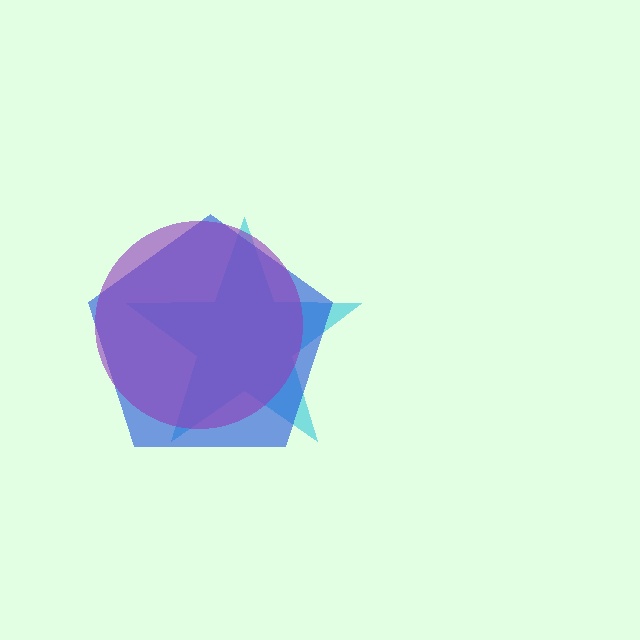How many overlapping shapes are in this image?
There are 3 overlapping shapes in the image.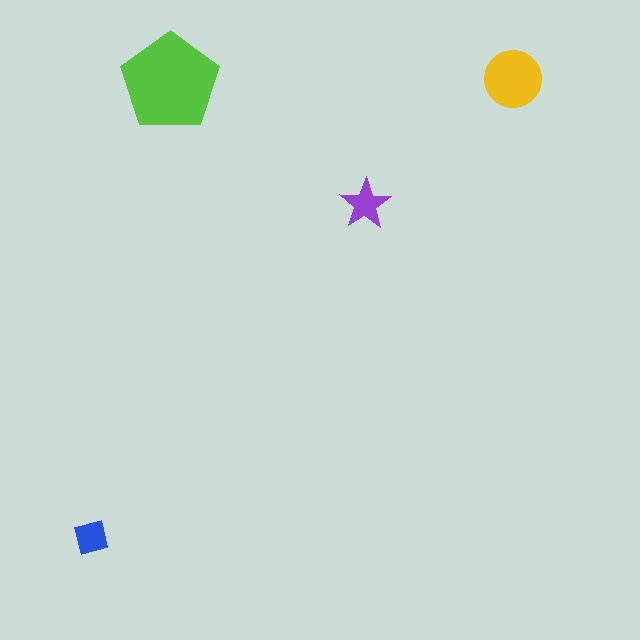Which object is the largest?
The lime pentagon.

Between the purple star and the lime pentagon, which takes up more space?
The lime pentagon.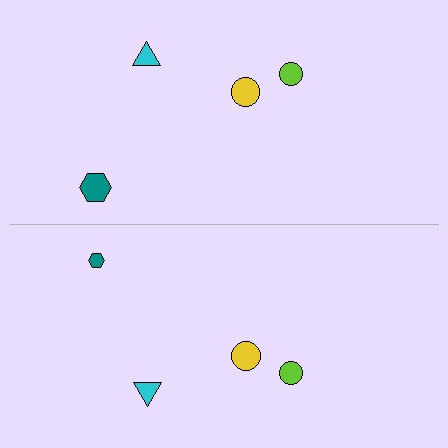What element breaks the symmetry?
The teal hexagon on the bottom side has a different size than its mirror counterpart.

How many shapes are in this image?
There are 8 shapes in this image.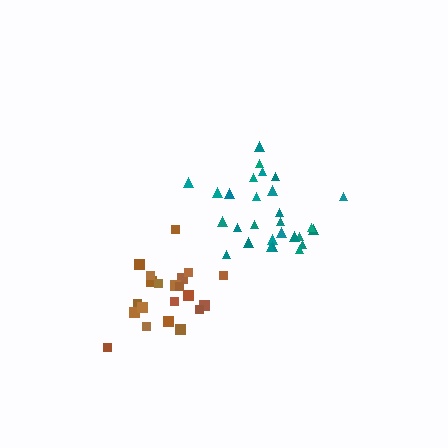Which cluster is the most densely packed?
Brown.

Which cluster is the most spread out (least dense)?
Teal.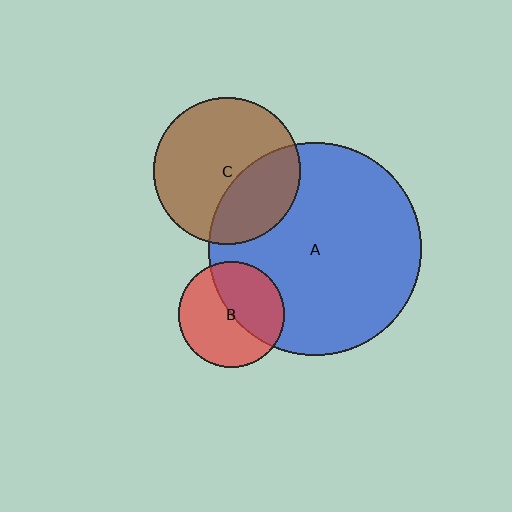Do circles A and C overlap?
Yes.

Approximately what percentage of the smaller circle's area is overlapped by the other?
Approximately 35%.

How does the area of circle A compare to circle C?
Approximately 2.1 times.